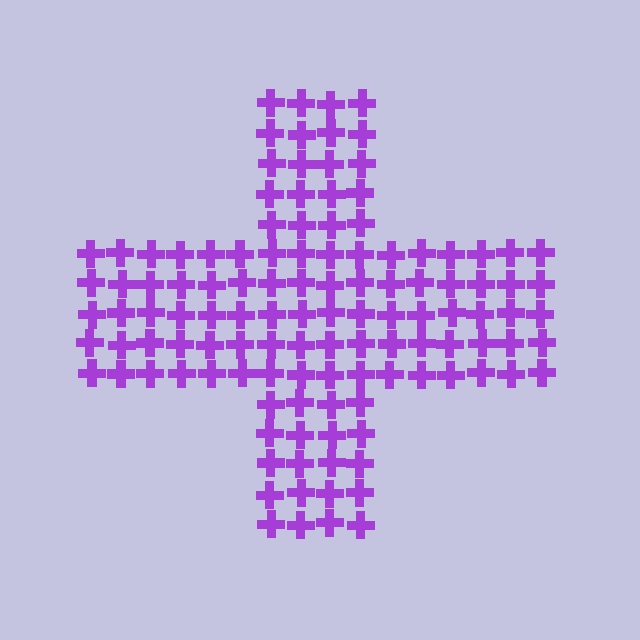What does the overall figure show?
The overall figure shows a cross.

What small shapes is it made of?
It is made of small crosses.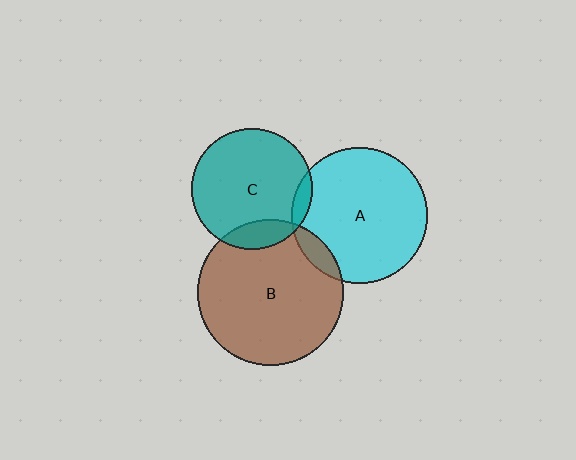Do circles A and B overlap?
Yes.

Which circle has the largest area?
Circle B (brown).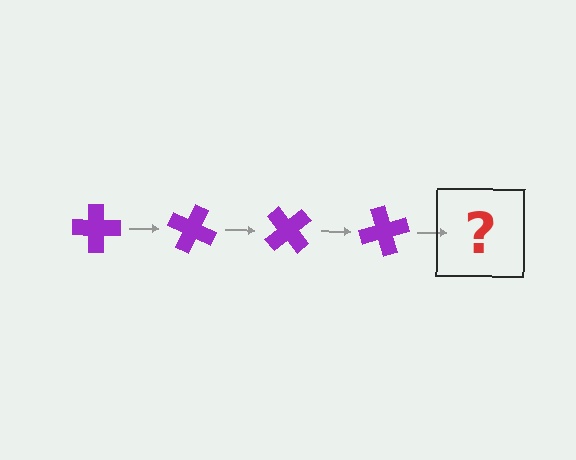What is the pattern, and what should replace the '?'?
The pattern is that the cross rotates 25 degrees each step. The '?' should be a purple cross rotated 100 degrees.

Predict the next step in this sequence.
The next step is a purple cross rotated 100 degrees.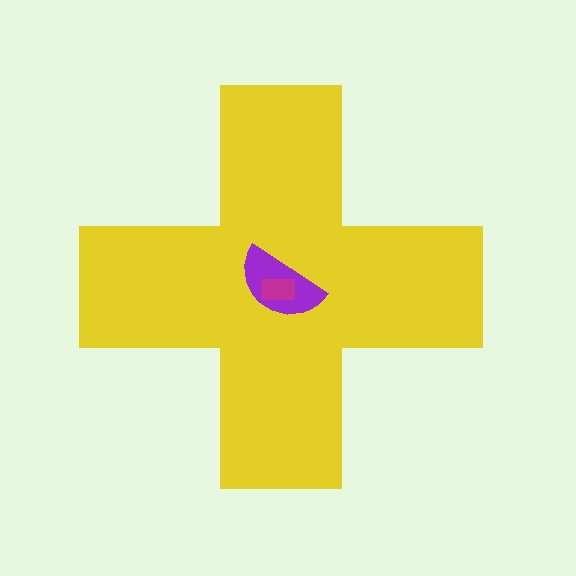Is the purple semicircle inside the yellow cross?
Yes.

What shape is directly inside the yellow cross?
The purple semicircle.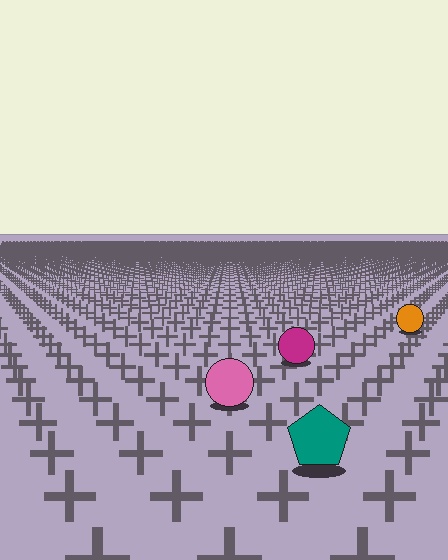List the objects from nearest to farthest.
From nearest to farthest: the teal pentagon, the pink circle, the magenta circle, the orange circle.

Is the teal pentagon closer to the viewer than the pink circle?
Yes. The teal pentagon is closer — you can tell from the texture gradient: the ground texture is coarser near it.